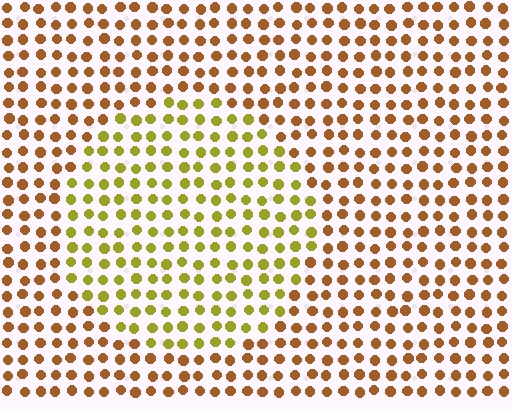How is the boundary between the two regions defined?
The boundary is defined purely by a slight shift in hue (about 38 degrees). Spacing, size, and orientation are identical on both sides.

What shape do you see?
I see a circle.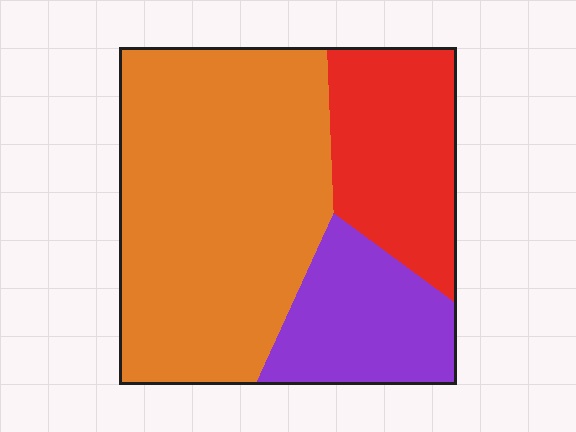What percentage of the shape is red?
Red takes up between a sixth and a third of the shape.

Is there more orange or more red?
Orange.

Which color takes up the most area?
Orange, at roughly 55%.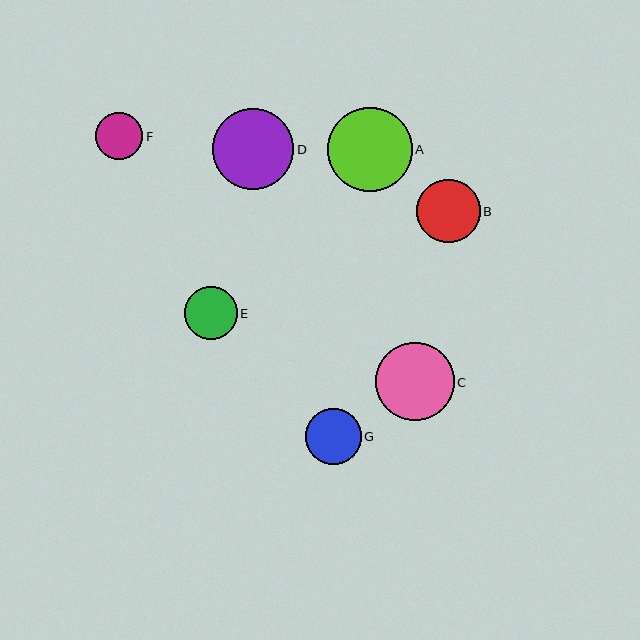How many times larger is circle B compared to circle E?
Circle B is approximately 1.2 times the size of circle E.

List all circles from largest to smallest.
From largest to smallest: A, D, C, B, G, E, F.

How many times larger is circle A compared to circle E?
Circle A is approximately 1.6 times the size of circle E.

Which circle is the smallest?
Circle F is the smallest with a size of approximately 47 pixels.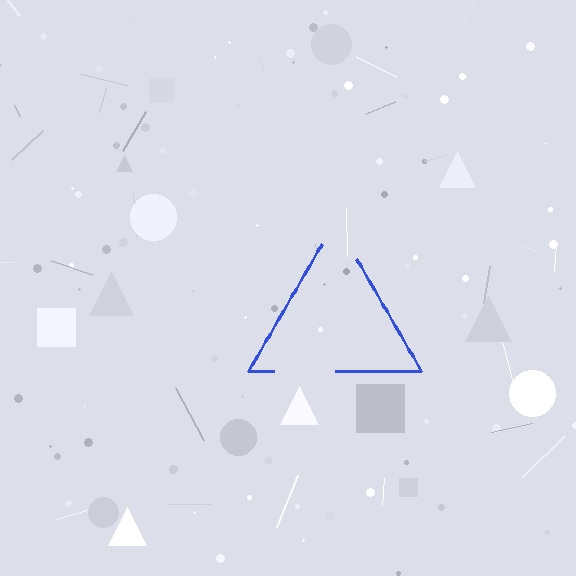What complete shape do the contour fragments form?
The contour fragments form a triangle.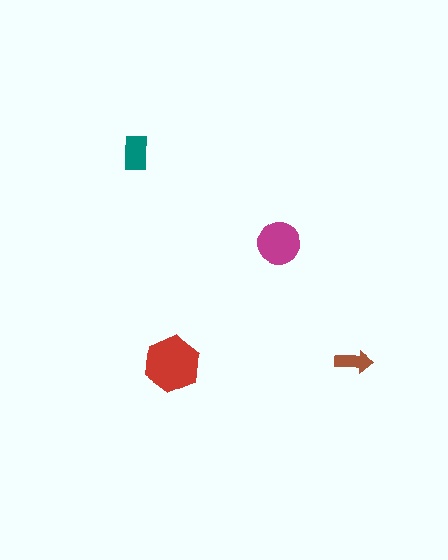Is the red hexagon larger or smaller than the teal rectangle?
Larger.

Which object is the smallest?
The brown arrow.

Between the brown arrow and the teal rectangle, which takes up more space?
The teal rectangle.